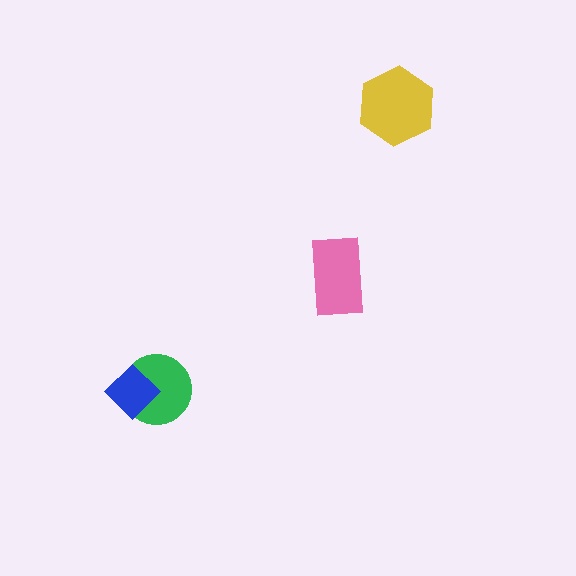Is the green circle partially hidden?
Yes, it is partially covered by another shape.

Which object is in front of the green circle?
The blue diamond is in front of the green circle.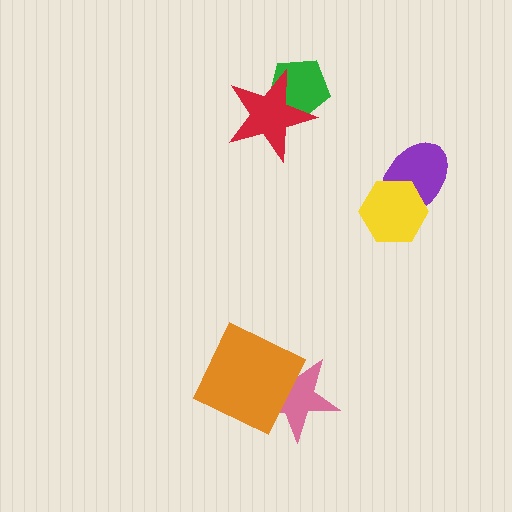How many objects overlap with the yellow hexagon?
1 object overlaps with the yellow hexagon.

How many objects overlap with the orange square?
1 object overlaps with the orange square.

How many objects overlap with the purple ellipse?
1 object overlaps with the purple ellipse.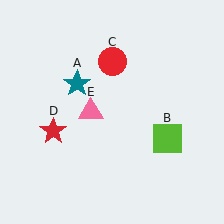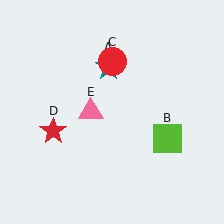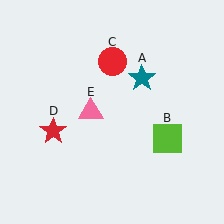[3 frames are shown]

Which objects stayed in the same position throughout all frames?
Lime square (object B) and red circle (object C) and red star (object D) and pink triangle (object E) remained stationary.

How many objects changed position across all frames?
1 object changed position: teal star (object A).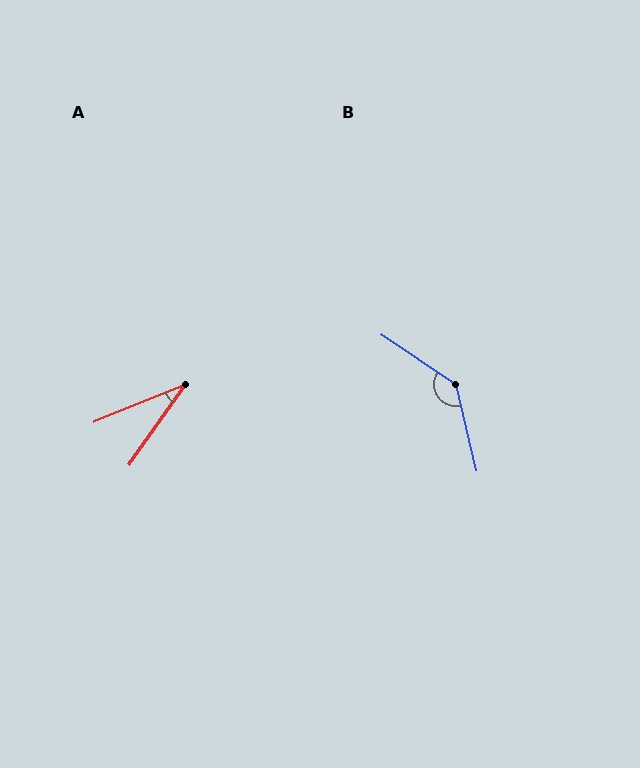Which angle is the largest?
B, at approximately 137 degrees.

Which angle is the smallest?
A, at approximately 33 degrees.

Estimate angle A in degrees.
Approximately 33 degrees.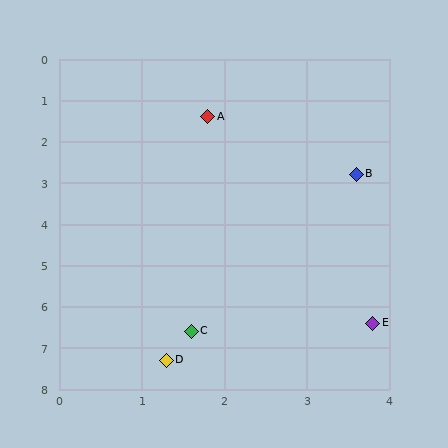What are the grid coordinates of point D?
Point D is at approximately (1.3, 7.3).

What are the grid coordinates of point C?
Point C is at approximately (1.6, 6.6).